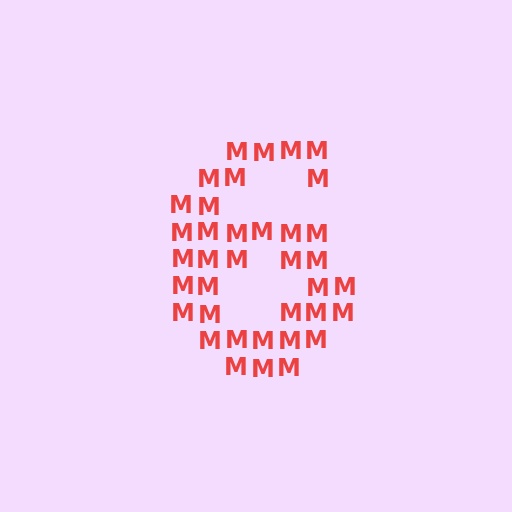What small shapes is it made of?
It is made of small letter M's.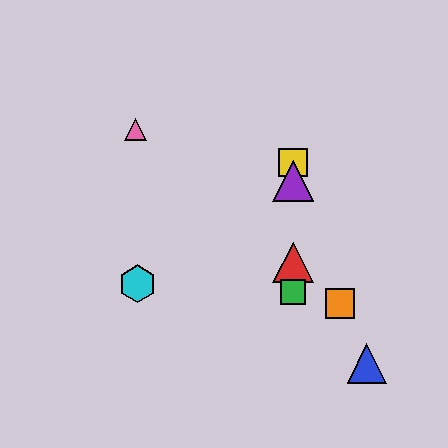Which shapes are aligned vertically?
The red triangle, the green square, the yellow square, the purple triangle are aligned vertically.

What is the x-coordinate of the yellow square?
The yellow square is at x≈293.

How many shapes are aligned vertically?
4 shapes (the red triangle, the green square, the yellow square, the purple triangle) are aligned vertically.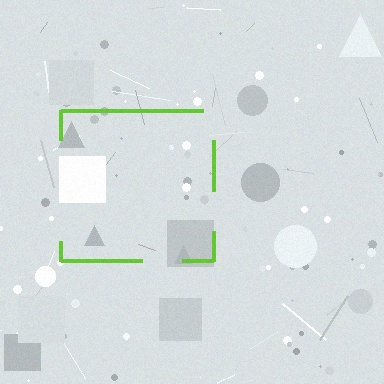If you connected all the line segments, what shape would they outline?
They would outline a square.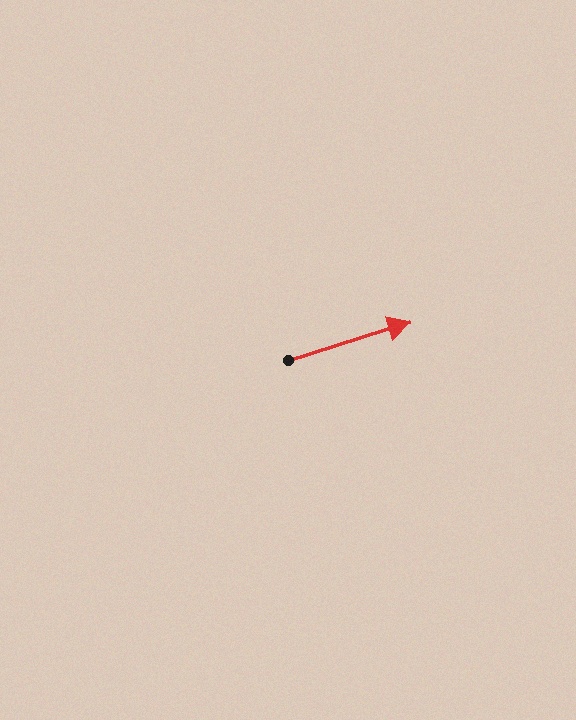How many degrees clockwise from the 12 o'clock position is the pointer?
Approximately 73 degrees.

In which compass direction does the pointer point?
East.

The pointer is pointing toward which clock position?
Roughly 2 o'clock.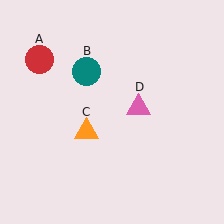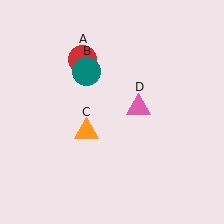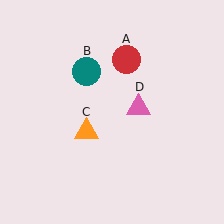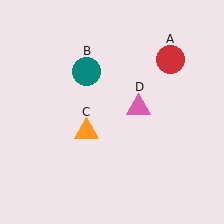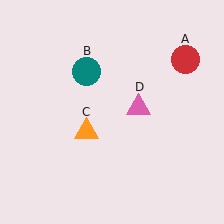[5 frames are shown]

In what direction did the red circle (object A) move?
The red circle (object A) moved right.